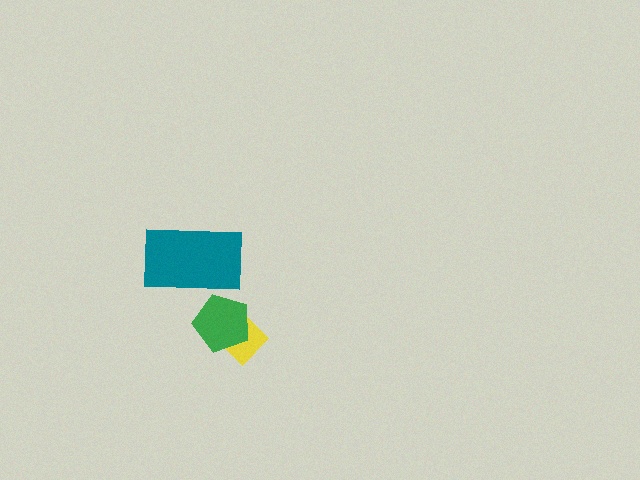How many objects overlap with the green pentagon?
2 objects overlap with the green pentagon.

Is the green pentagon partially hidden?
Yes, it is partially covered by another shape.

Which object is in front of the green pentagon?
The teal rectangle is in front of the green pentagon.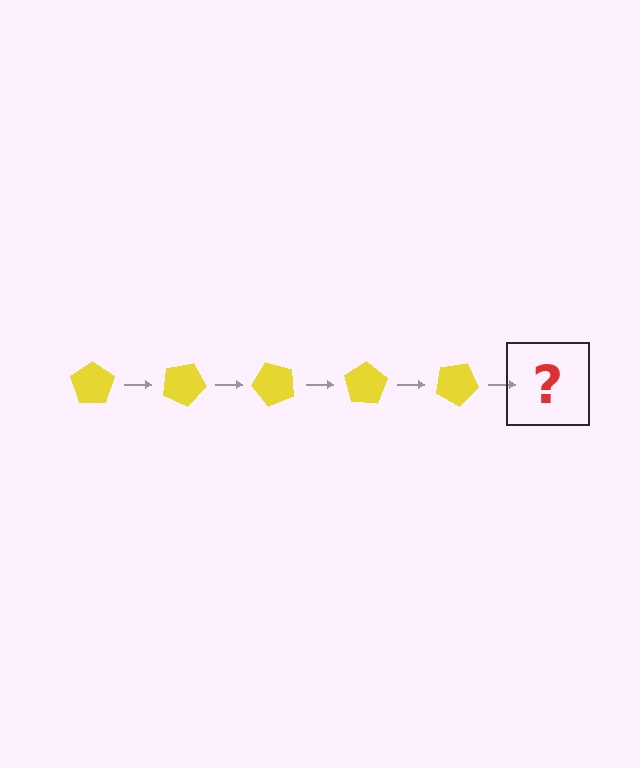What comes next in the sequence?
The next element should be a yellow pentagon rotated 125 degrees.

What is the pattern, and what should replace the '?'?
The pattern is that the pentagon rotates 25 degrees each step. The '?' should be a yellow pentagon rotated 125 degrees.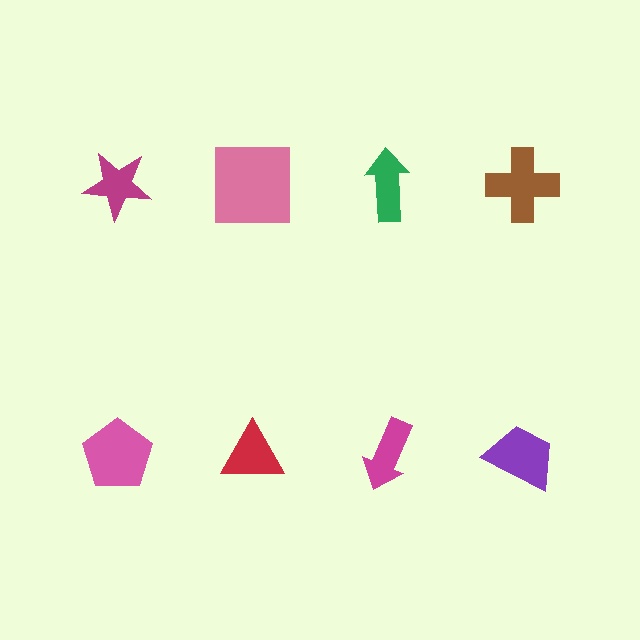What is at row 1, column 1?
A magenta star.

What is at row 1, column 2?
A pink square.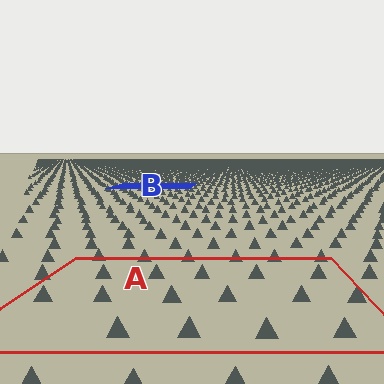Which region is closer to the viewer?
Region A is closer. The texture elements there are larger and more spread out.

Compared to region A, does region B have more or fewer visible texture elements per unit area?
Region B has more texture elements per unit area — they are packed more densely because it is farther away.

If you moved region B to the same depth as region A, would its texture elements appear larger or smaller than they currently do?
They would appear larger. At a closer depth, the same texture elements are projected at a bigger on-screen size.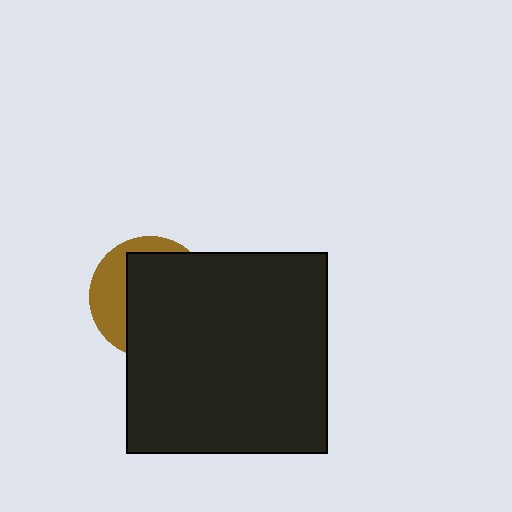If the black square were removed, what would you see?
You would see the complete brown circle.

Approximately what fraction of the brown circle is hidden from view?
Roughly 68% of the brown circle is hidden behind the black square.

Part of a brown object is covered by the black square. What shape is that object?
It is a circle.